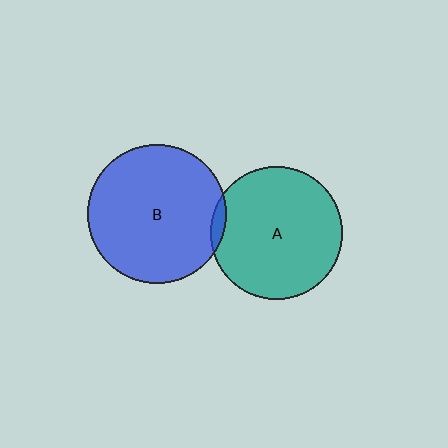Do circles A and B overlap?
Yes.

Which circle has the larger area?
Circle B (blue).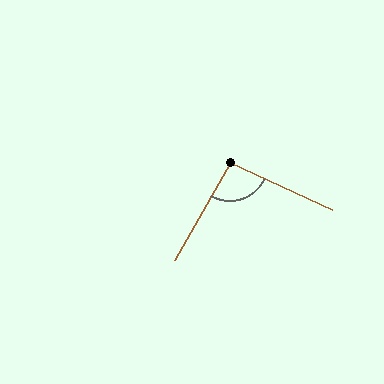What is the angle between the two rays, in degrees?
Approximately 95 degrees.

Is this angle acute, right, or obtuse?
It is approximately a right angle.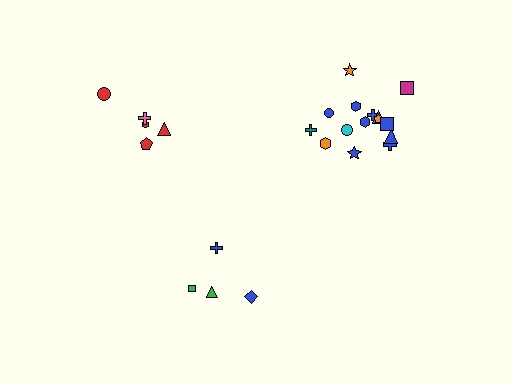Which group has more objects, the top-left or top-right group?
The top-right group.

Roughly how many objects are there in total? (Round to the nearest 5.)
Roughly 25 objects in total.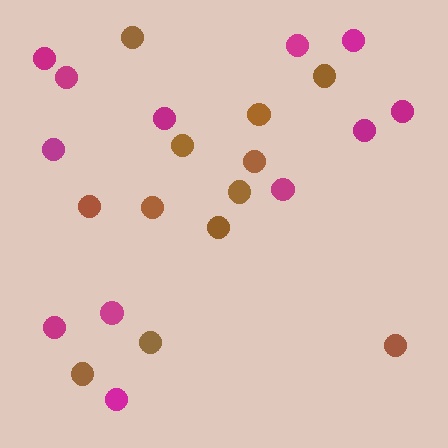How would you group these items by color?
There are 2 groups: one group of magenta circles (12) and one group of brown circles (12).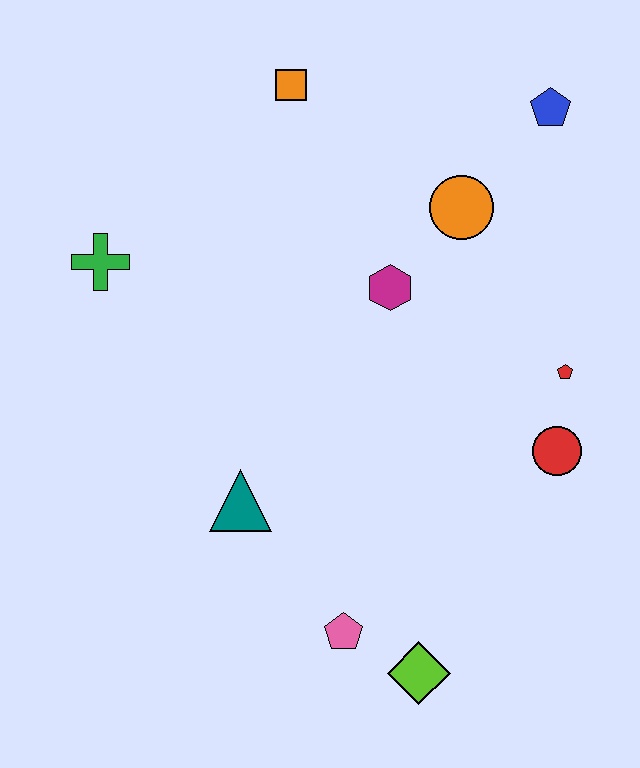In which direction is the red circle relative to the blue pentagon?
The red circle is below the blue pentagon.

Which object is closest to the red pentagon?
The red circle is closest to the red pentagon.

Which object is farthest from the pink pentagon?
The blue pentagon is farthest from the pink pentagon.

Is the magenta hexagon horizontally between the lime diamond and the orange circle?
No